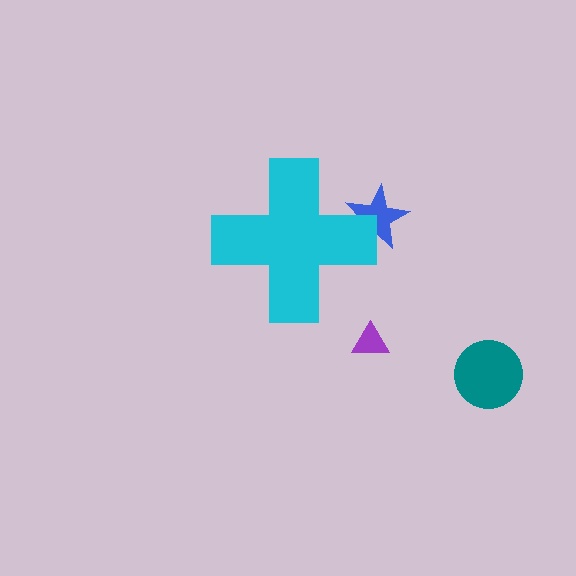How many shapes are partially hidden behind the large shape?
1 shape is partially hidden.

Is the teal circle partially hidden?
No, the teal circle is fully visible.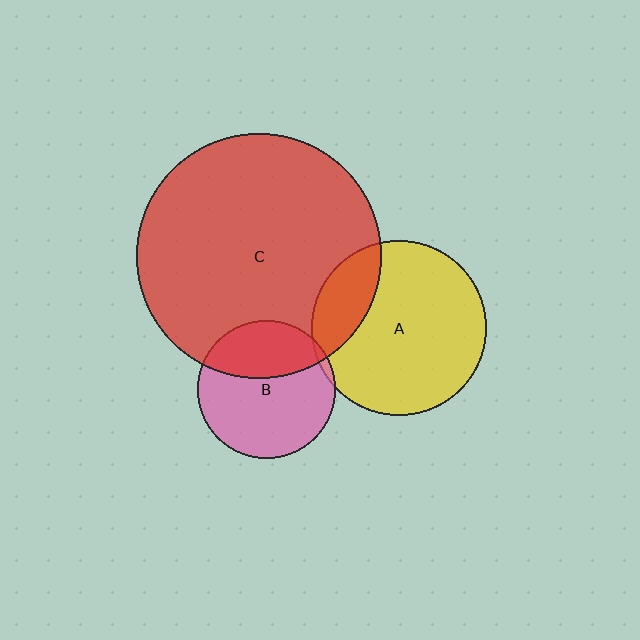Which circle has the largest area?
Circle C (red).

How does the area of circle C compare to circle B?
Approximately 3.1 times.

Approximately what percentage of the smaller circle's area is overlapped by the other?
Approximately 35%.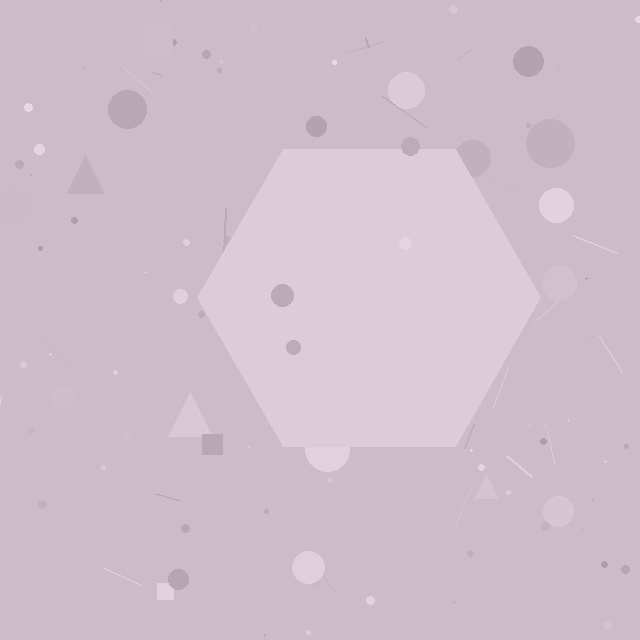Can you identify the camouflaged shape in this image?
The camouflaged shape is a hexagon.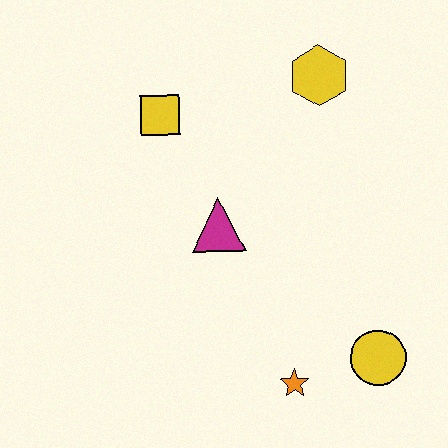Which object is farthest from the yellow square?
The yellow circle is farthest from the yellow square.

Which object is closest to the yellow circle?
The orange star is closest to the yellow circle.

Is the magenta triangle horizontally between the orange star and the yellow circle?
No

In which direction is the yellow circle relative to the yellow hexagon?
The yellow circle is below the yellow hexagon.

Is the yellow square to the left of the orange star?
Yes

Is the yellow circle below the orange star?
No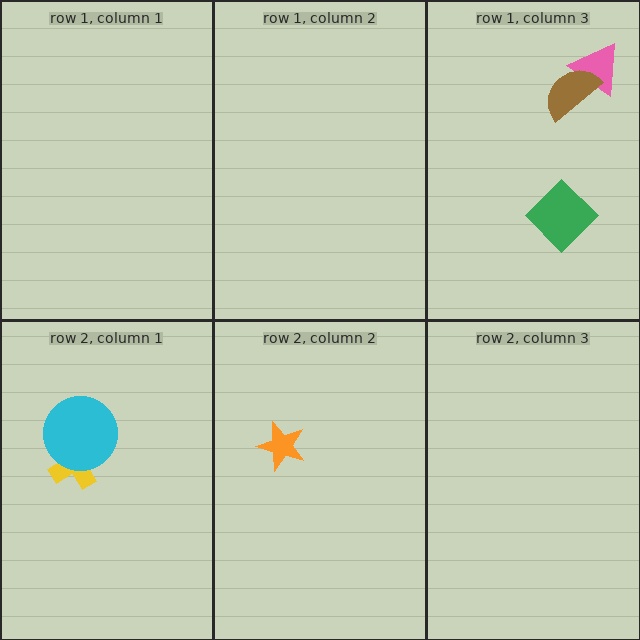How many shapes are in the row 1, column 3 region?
3.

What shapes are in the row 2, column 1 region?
The yellow cross, the cyan circle.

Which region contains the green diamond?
The row 1, column 3 region.